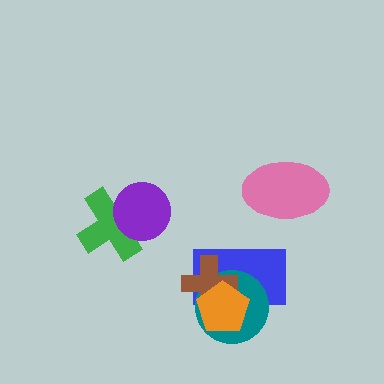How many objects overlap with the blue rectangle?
3 objects overlap with the blue rectangle.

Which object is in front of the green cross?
The purple circle is in front of the green cross.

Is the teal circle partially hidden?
Yes, it is partially covered by another shape.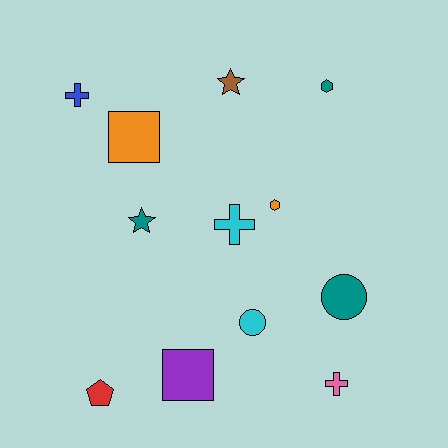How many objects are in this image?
There are 12 objects.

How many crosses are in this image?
There are 3 crosses.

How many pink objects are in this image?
There is 1 pink object.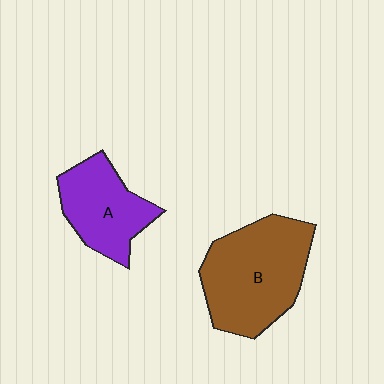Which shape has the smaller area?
Shape A (purple).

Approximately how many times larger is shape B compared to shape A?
Approximately 1.5 times.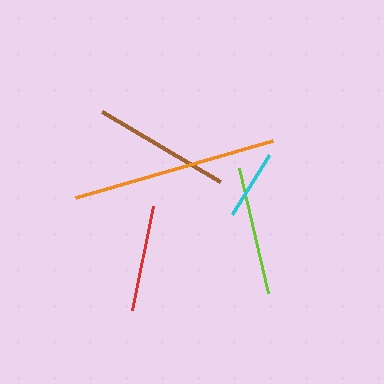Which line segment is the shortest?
The cyan line is the shortest at approximately 69 pixels.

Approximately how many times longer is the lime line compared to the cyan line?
The lime line is approximately 1.9 times the length of the cyan line.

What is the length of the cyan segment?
The cyan segment is approximately 69 pixels long.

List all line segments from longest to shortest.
From longest to shortest: orange, brown, lime, red, cyan.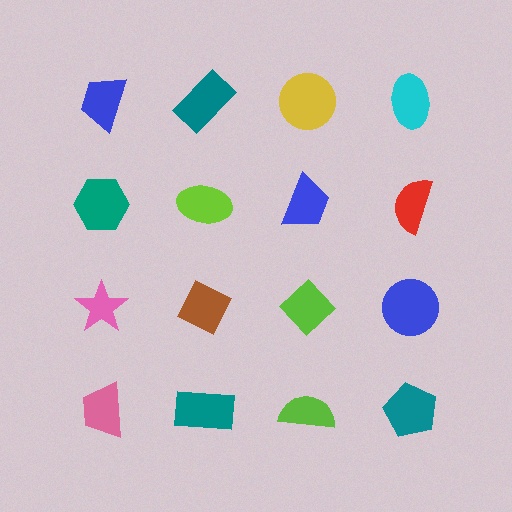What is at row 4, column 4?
A teal pentagon.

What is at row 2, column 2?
A lime ellipse.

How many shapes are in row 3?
4 shapes.